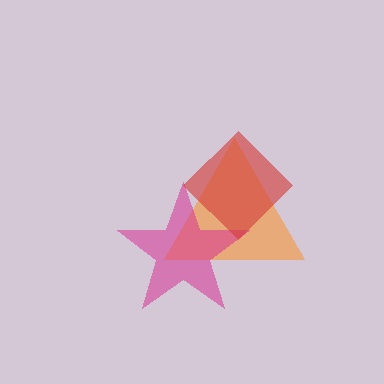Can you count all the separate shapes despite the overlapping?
Yes, there are 3 separate shapes.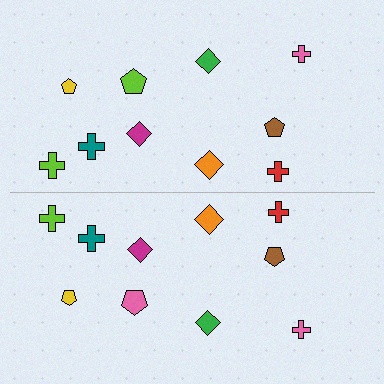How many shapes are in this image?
There are 20 shapes in this image.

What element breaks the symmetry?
The pink pentagon on the bottom side breaks the symmetry — its mirror counterpart is lime.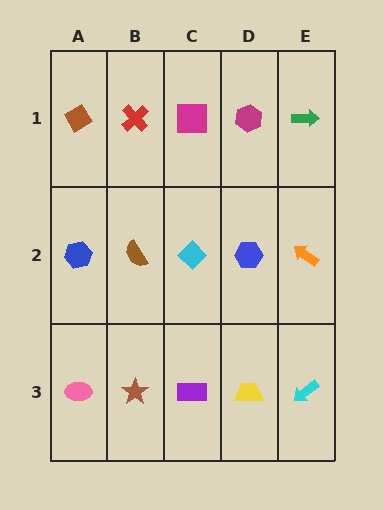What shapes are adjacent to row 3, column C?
A cyan diamond (row 2, column C), a brown star (row 3, column B), a yellow trapezoid (row 3, column D).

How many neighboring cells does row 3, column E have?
2.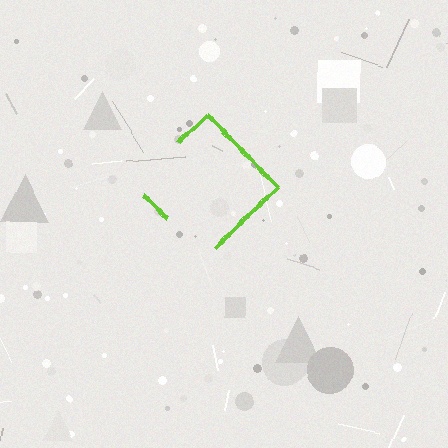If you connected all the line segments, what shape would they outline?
They would outline a diamond.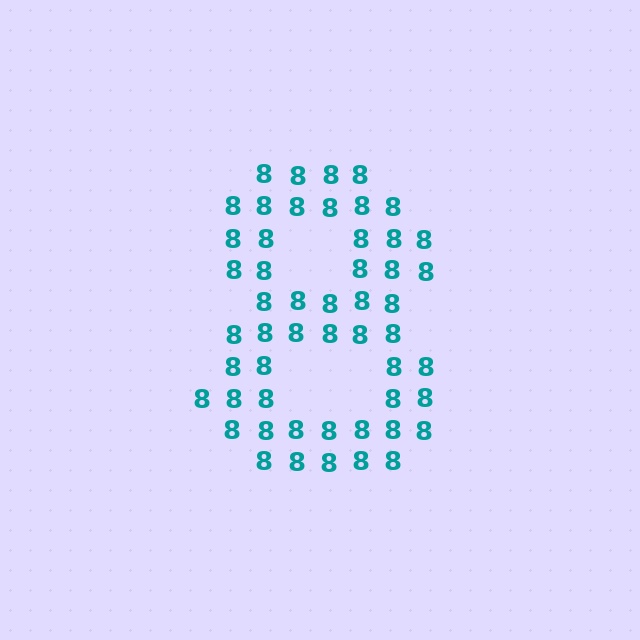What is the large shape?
The large shape is the digit 8.